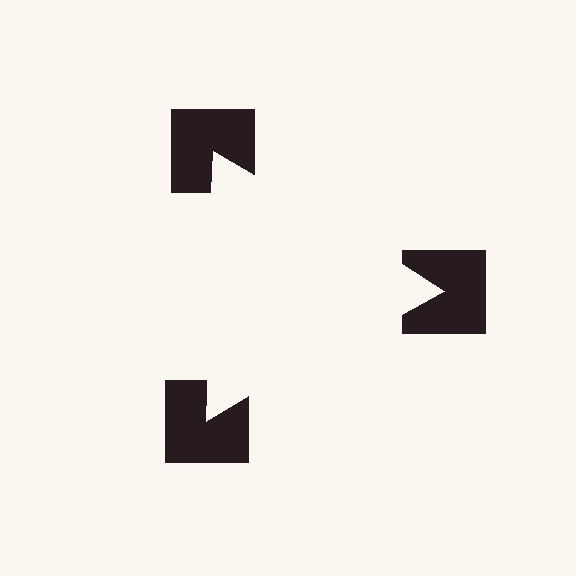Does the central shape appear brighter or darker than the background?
It typically appears slightly brighter than the background, even though no actual brightness change is drawn.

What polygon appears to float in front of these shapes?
An illusory triangle — its edges are inferred from the aligned wedge cuts in the notched squares, not physically drawn.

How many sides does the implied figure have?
3 sides.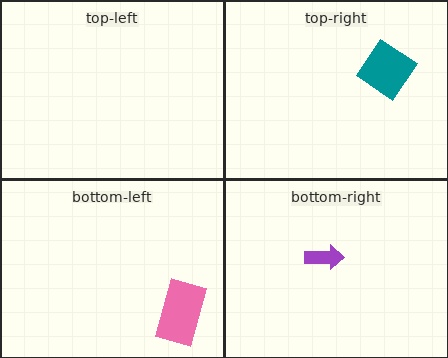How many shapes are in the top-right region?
1.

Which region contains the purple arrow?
The bottom-right region.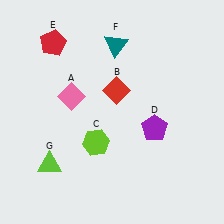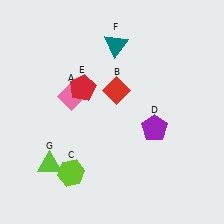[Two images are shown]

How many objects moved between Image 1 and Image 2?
2 objects moved between the two images.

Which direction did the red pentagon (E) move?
The red pentagon (E) moved down.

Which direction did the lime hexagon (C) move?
The lime hexagon (C) moved down.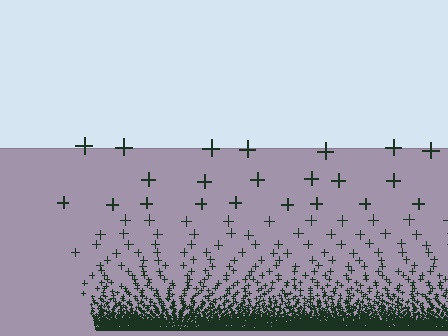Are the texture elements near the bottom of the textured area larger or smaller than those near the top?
Smaller. The gradient is inverted — elements near the bottom are smaller and denser.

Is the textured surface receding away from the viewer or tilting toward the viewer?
The surface appears to tilt toward the viewer. Texture elements get larger and sparser toward the top.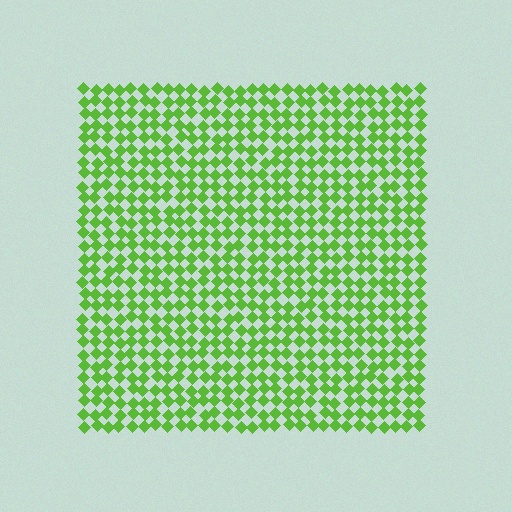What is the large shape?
The large shape is a square.